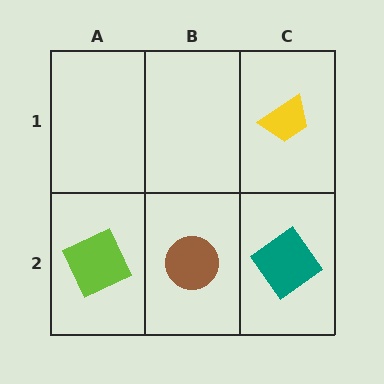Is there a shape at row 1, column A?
No, that cell is empty.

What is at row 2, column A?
A lime square.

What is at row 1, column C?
A yellow trapezoid.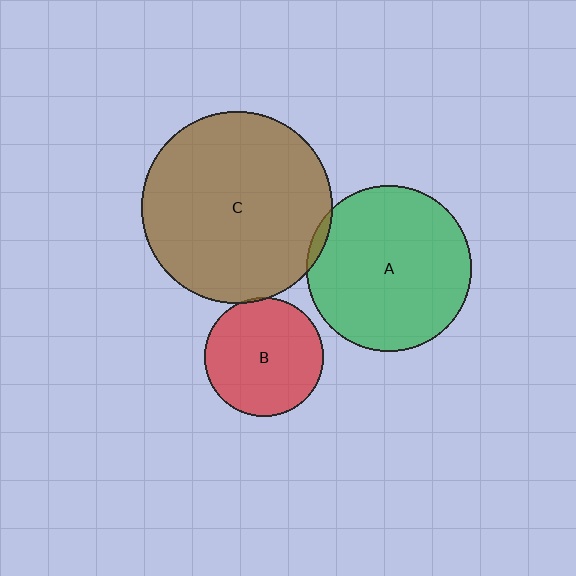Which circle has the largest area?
Circle C (brown).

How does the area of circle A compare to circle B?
Approximately 1.9 times.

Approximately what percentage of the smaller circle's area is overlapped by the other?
Approximately 5%.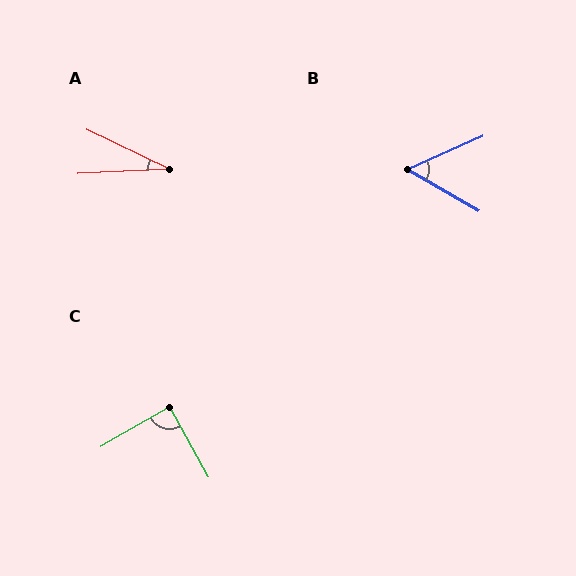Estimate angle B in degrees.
Approximately 53 degrees.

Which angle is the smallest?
A, at approximately 29 degrees.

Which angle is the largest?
C, at approximately 90 degrees.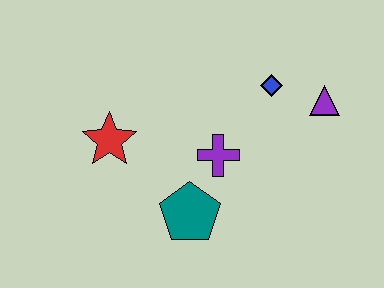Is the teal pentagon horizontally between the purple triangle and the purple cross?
No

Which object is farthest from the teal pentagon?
The purple triangle is farthest from the teal pentagon.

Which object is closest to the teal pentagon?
The purple cross is closest to the teal pentagon.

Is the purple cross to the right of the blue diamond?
No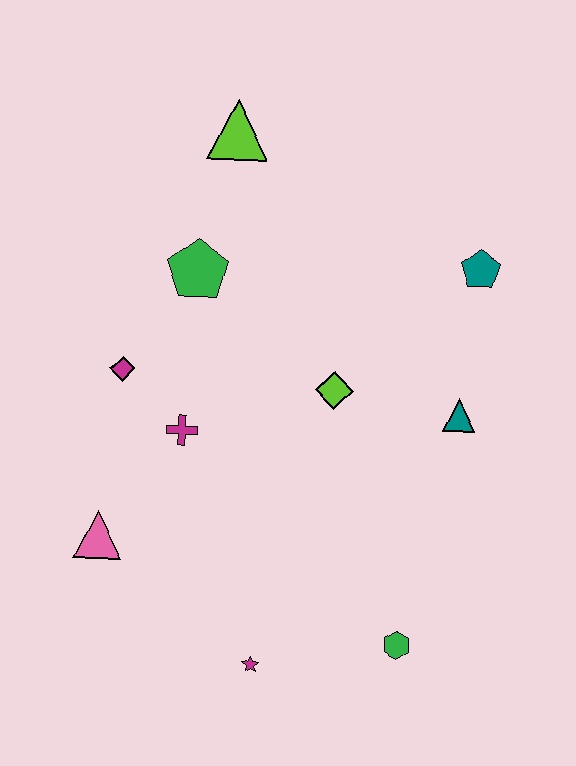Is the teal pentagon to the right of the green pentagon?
Yes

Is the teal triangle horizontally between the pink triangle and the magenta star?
No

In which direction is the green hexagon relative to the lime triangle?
The green hexagon is below the lime triangle.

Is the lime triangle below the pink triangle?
No